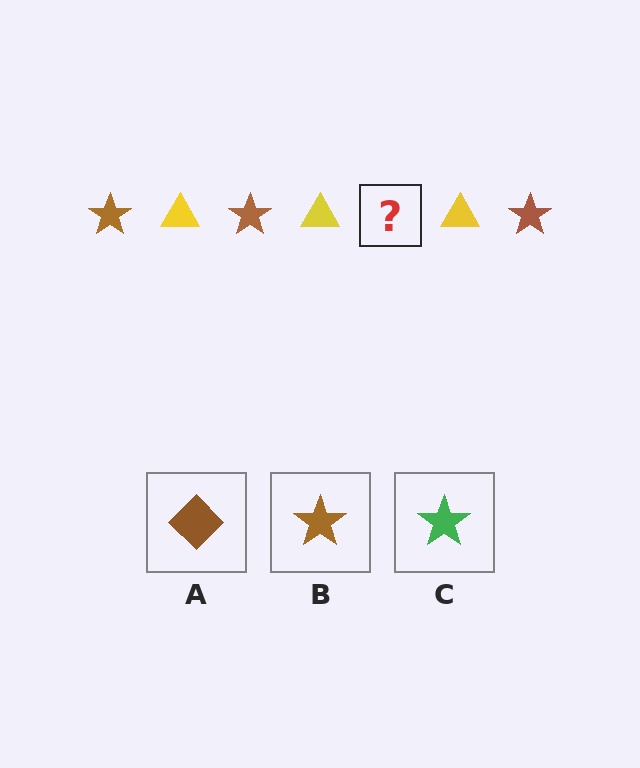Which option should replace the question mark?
Option B.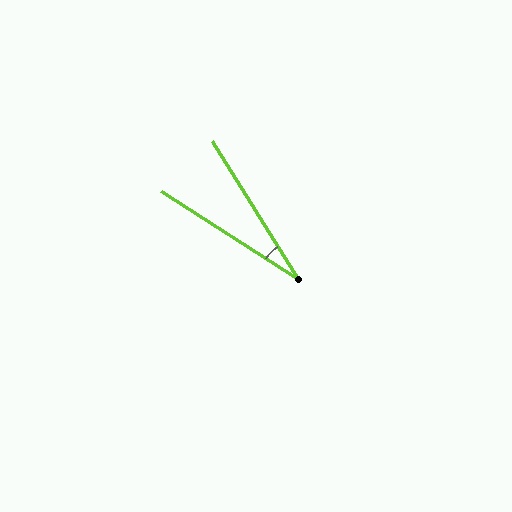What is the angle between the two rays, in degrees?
Approximately 26 degrees.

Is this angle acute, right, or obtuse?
It is acute.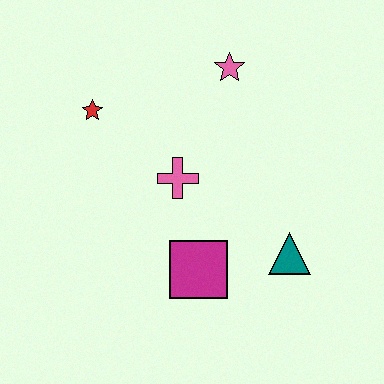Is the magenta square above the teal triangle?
No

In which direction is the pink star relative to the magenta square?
The pink star is above the magenta square.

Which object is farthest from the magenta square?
The pink star is farthest from the magenta square.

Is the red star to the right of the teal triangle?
No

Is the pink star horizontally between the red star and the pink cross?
No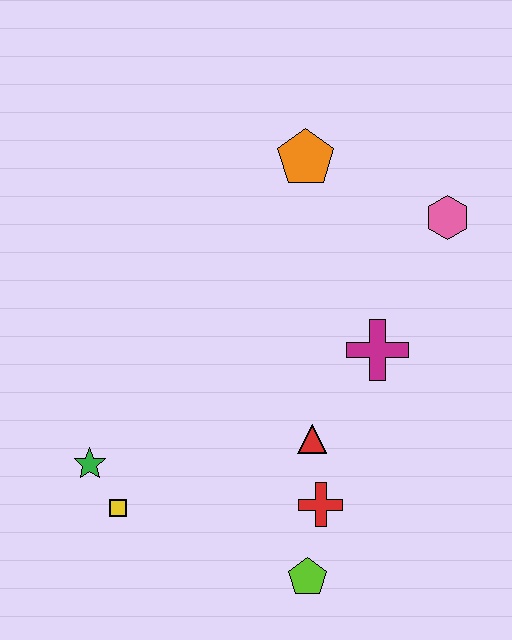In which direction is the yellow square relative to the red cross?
The yellow square is to the left of the red cross.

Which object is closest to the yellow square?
The green star is closest to the yellow square.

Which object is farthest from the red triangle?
The orange pentagon is farthest from the red triangle.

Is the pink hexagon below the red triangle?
No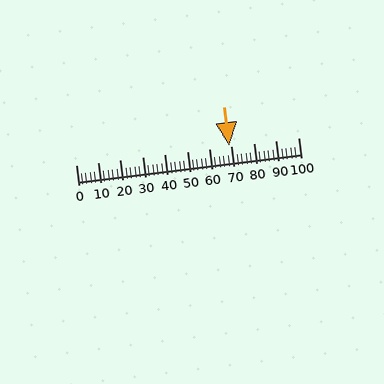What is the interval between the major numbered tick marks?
The major tick marks are spaced 10 units apart.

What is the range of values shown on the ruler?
The ruler shows values from 0 to 100.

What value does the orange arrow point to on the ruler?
The orange arrow points to approximately 69.